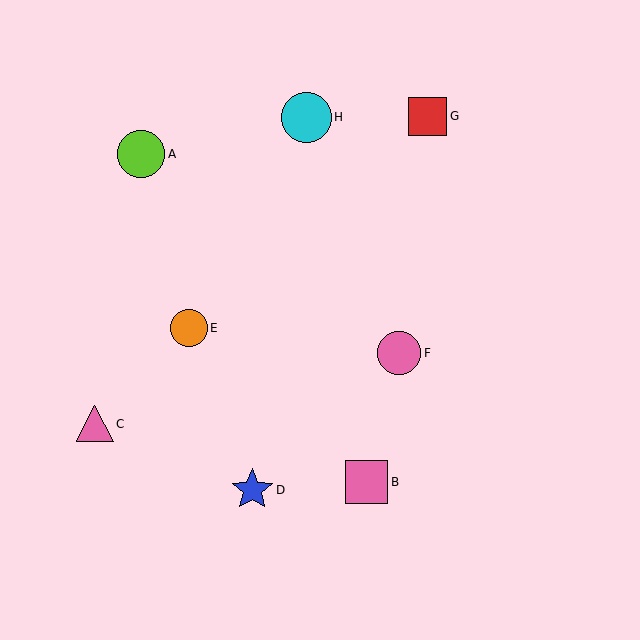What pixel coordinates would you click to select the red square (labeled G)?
Click at (428, 116) to select the red square G.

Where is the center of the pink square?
The center of the pink square is at (367, 482).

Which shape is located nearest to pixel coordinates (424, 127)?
The red square (labeled G) at (428, 116) is nearest to that location.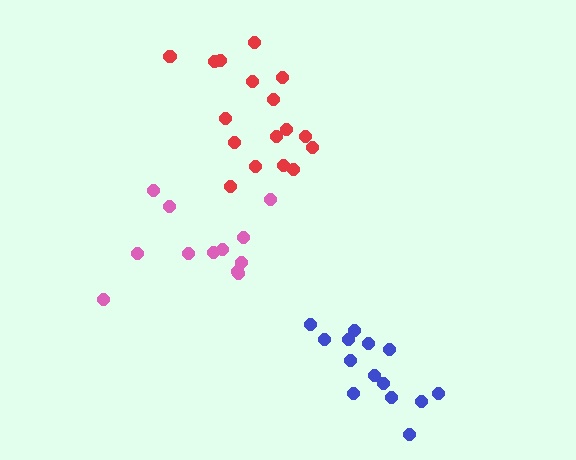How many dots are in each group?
Group 1: 12 dots, Group 2: 17 dots, Group 3: 14 dots (43 total).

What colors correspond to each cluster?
The clusters are colored: pink, red, blue.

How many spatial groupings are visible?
There are 3 spatial groupings.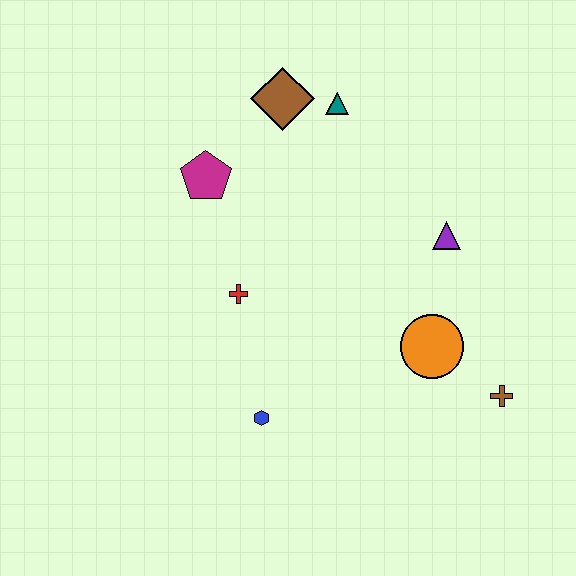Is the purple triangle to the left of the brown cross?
Yes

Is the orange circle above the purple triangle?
No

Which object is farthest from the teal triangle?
The brown cross is farthest from the teal triangle.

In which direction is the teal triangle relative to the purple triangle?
The teal triangle is above the purple triangle.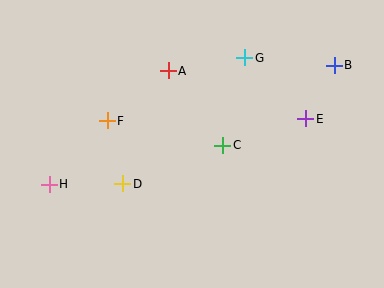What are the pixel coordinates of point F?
Point F is at (107, 121).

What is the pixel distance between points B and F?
The distance between B and F is 234 pixels.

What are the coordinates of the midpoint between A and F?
The midpoint between A and F is at (138, 96).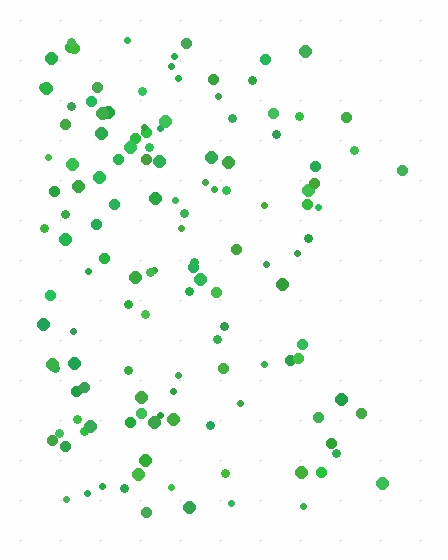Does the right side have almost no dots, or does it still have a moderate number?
Still a moderate number, just noticeably fewer than the left.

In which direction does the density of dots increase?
From right to left, with the left side densest.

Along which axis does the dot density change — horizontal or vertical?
Horizontal.